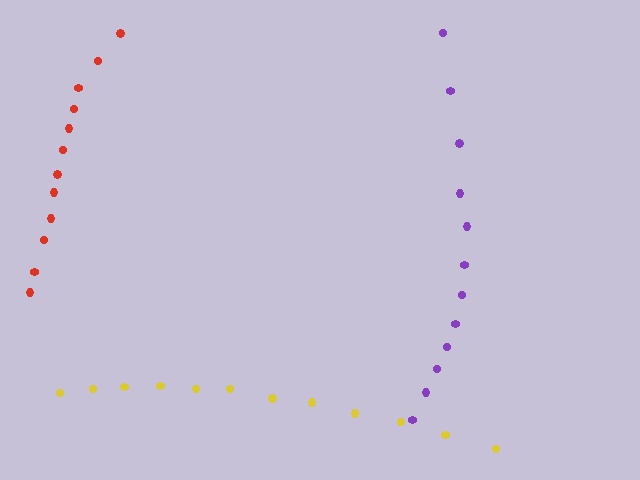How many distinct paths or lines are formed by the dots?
There are 3 distinct paths.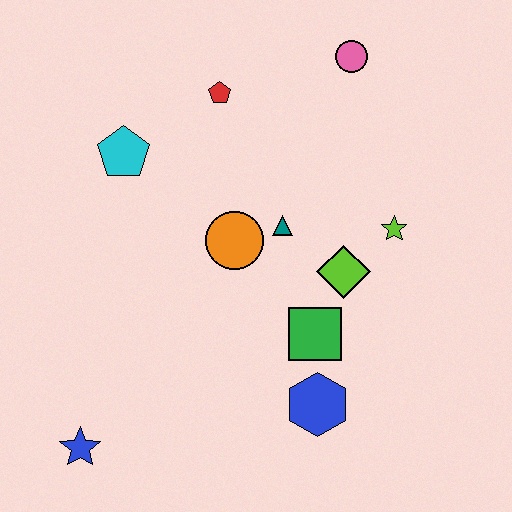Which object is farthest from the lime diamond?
The blue star is farthest from the lime diamond.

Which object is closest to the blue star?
The blue hexagon is closest to the blue star.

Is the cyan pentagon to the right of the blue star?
Yes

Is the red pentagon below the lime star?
No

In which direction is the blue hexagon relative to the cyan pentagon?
The blue hexagon is below the cyan pentagon.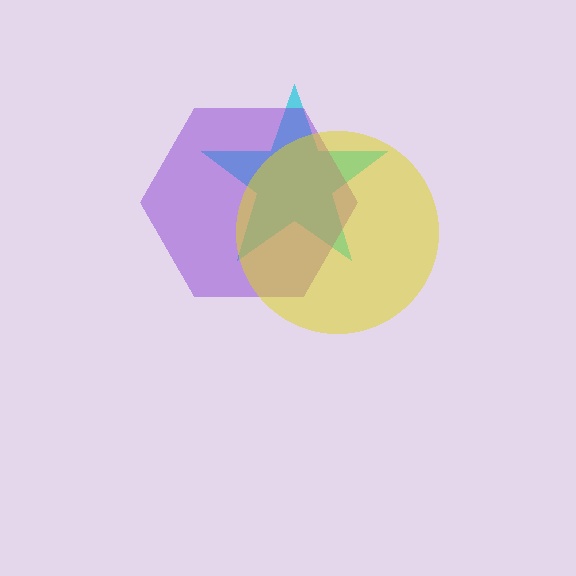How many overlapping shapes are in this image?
There are 3 overlapping shapes in the image.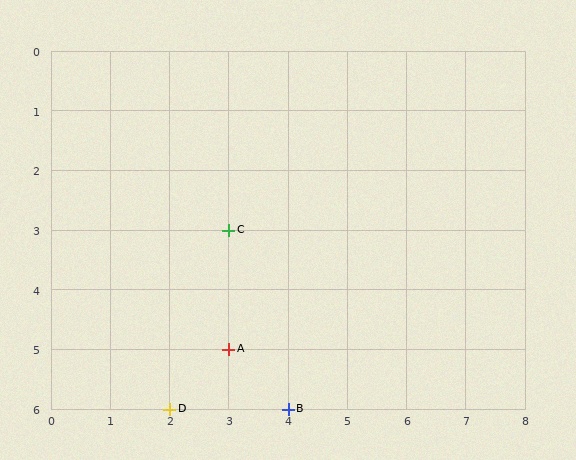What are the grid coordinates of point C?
Point C is at grid coordinates (3, 3).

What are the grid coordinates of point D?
Point D is at grid coordinates (2, 6).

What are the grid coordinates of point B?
Point B is at grid coordinates (4, 6).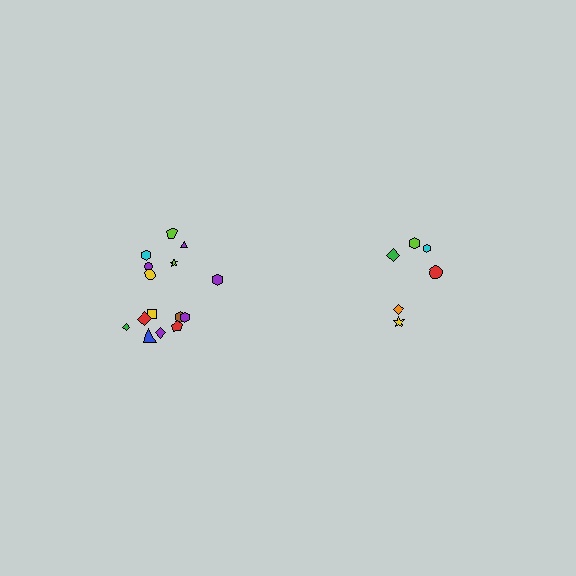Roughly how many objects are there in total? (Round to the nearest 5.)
Roughly 20 objects in total.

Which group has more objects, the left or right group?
The left group.